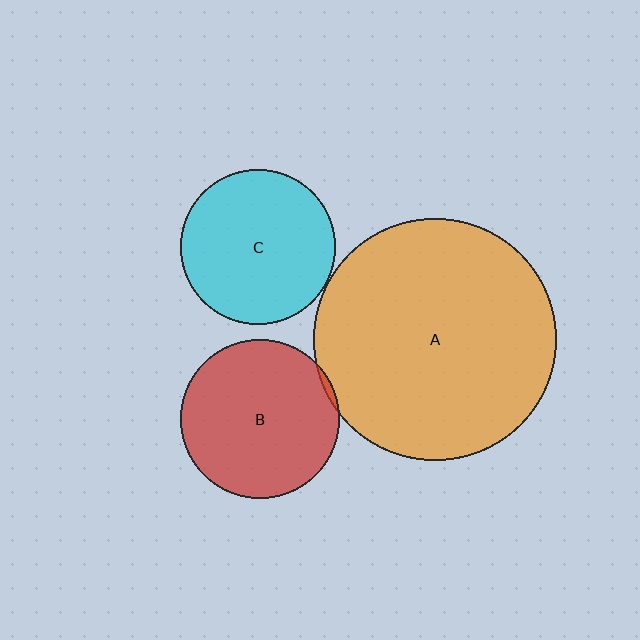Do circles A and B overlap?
Yes.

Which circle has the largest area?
Circle A (orange).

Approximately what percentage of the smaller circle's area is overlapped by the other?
Approximately 5%.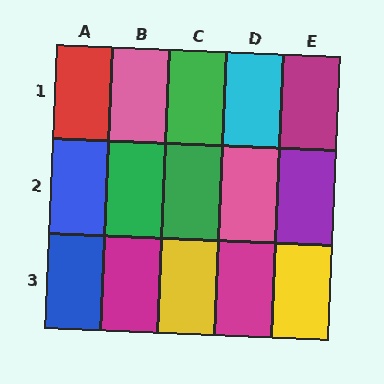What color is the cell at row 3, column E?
Yellow.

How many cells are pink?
2 cells are pink.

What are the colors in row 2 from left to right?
Blue, green, green, pink, purple.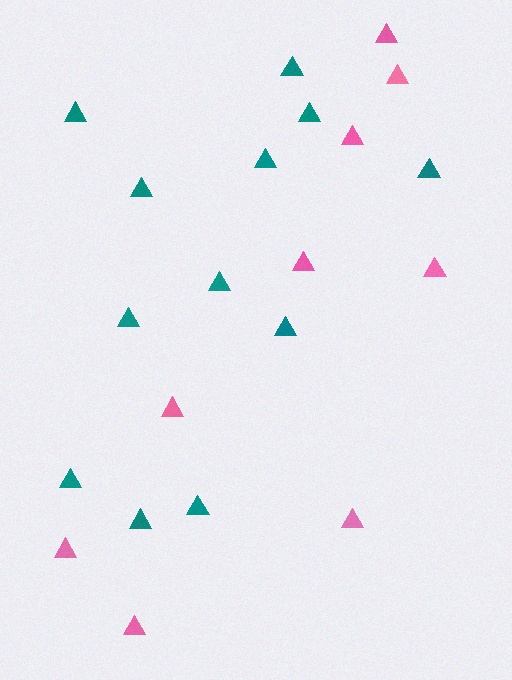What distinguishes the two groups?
There are 2 groups: one group of pink triangles (9) and one group of teal triangles (12).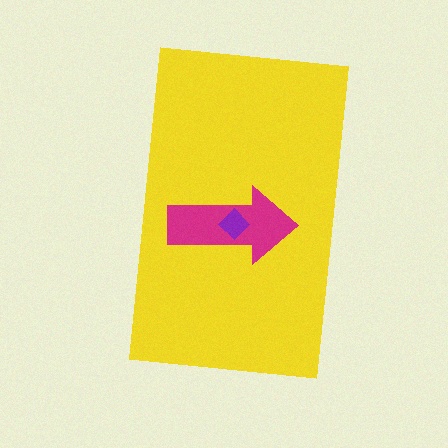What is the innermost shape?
The purple diamond.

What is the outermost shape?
The yellow rectangle.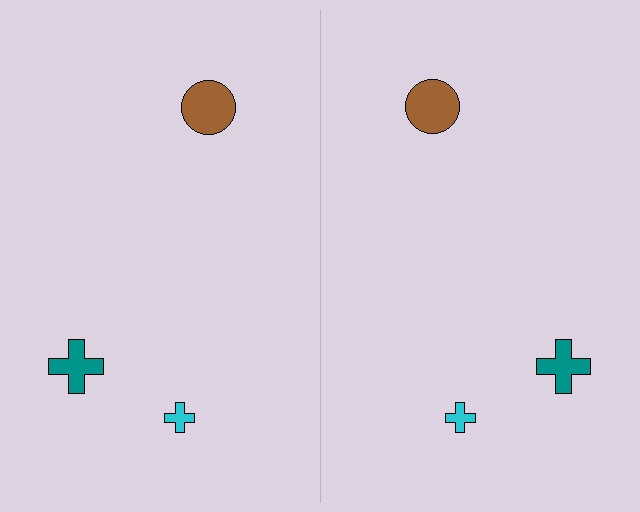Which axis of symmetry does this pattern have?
The pattern has a vertical axis of symmetry running through the center of the image.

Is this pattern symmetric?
Yes, this pattern has bilateral (reflection) symmetry.